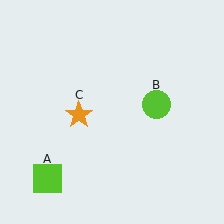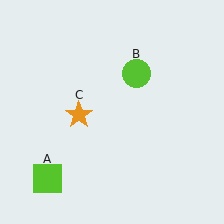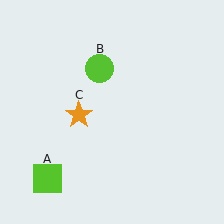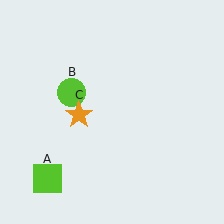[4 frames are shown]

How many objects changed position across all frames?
1 object changed position: lime circle (object B).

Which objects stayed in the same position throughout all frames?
Lime square (object A) and orange star (object C) remained stationary.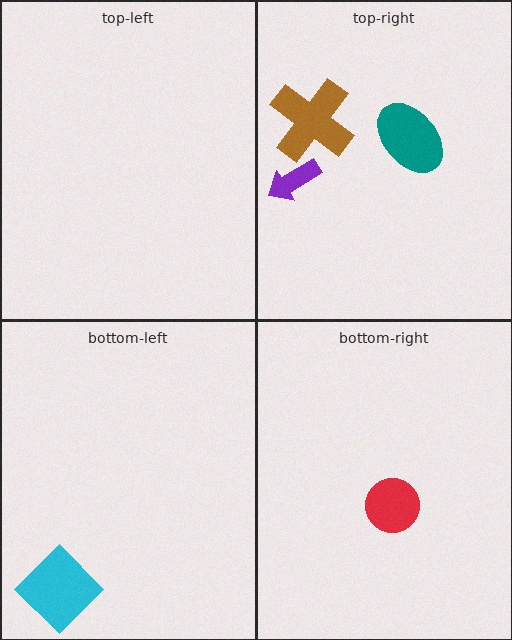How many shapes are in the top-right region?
3.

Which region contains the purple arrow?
The top-right region.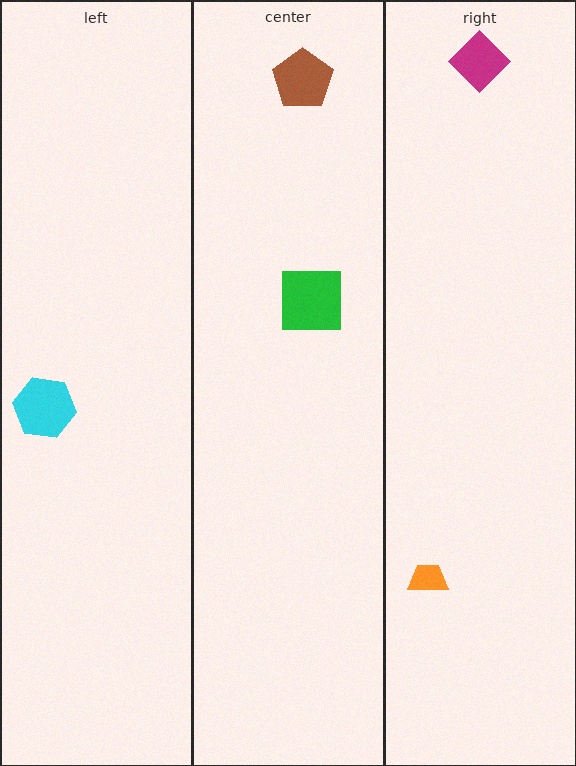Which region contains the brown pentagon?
The center region.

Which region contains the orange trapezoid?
The right region.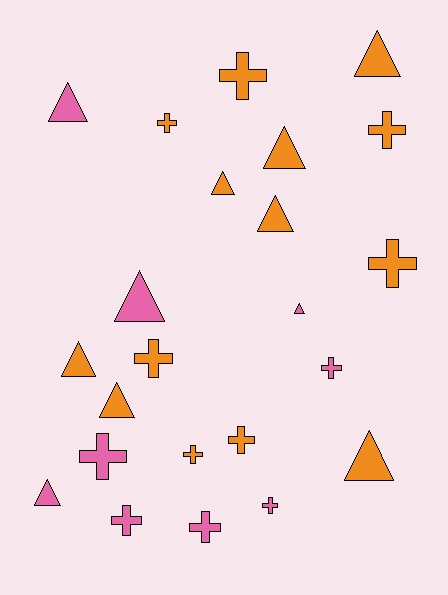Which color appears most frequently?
Orange, with 14 objects.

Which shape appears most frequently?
Cross, with 12 objects.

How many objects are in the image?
There are 23 objects.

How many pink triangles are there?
There are 4 pink triangles.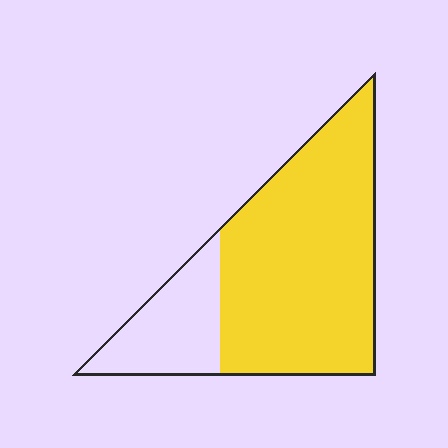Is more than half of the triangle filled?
Yes.